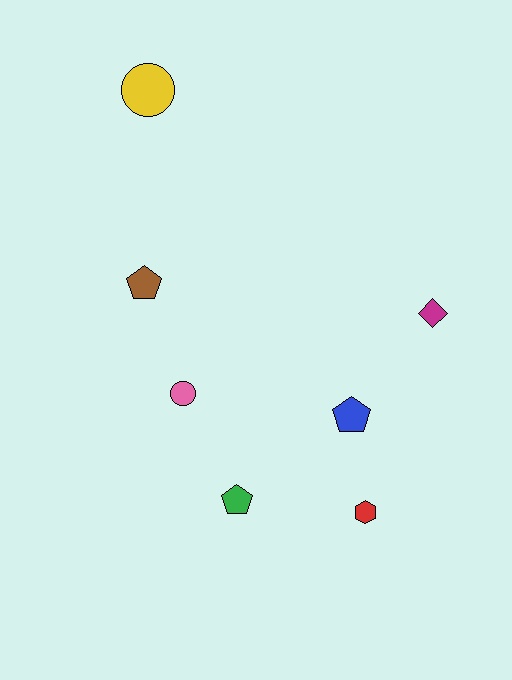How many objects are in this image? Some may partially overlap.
There are 7 objects.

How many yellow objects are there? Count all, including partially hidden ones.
There is 1 yellow object.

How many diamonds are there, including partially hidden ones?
There is 1 diamond.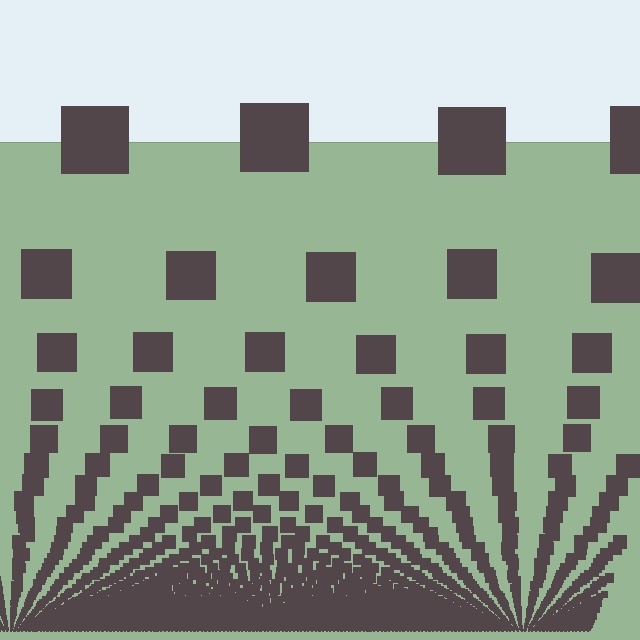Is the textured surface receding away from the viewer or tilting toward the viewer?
The surface appears to tilt toward the viewer. Texture elements get larger and sparser toward the top.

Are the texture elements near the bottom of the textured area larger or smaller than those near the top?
Smaller. The gradient is inverted — elements near the bottom are smaller and denser.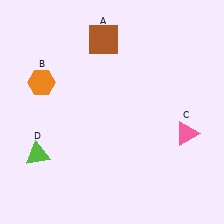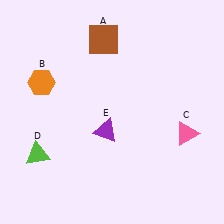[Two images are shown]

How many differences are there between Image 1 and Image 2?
There is 1 difference between the two images.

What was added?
A purple triangle (E) was added in Image 2.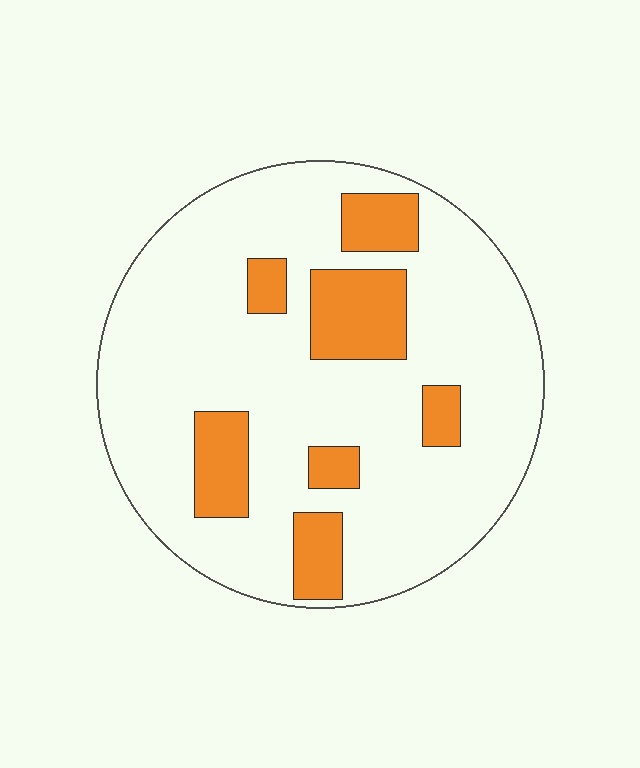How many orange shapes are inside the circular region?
7.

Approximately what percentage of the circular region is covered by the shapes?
Approximately 20%.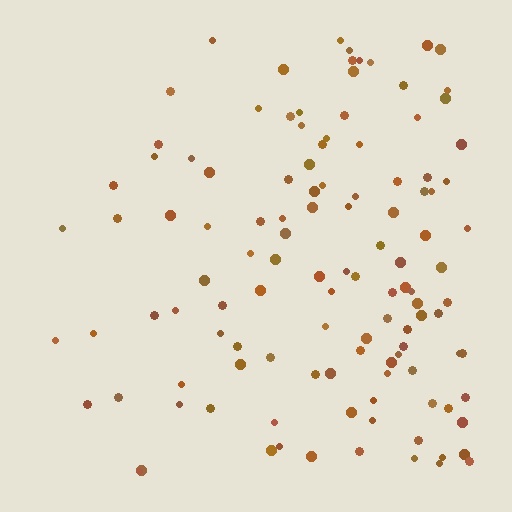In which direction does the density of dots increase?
From left to right, with the right side densest.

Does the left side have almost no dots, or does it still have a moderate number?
Still a moderate number, just noticeably fewer than the right.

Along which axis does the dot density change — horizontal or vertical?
Horizontal.